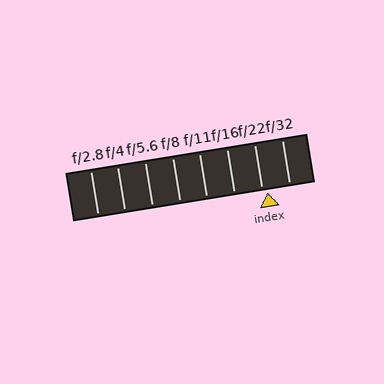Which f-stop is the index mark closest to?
The index mark is closest to f/22.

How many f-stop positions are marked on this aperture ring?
There are 8 f-stop positions marked.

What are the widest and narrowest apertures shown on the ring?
The widest aperture shown is f/2.8 and the narrowest is f/32.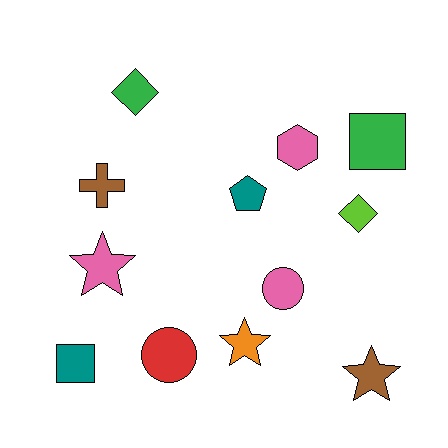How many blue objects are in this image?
There are no blue objects.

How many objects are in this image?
There are 12 objects.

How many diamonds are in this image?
There are 2 diamonds.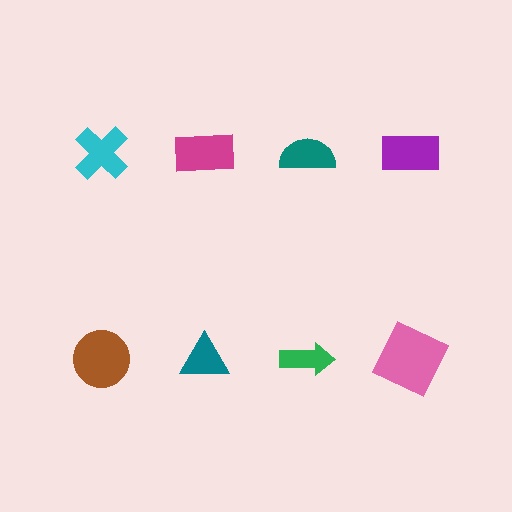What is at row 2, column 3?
A green arrow.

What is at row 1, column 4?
A purple rectangle.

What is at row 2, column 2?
A teal triangle.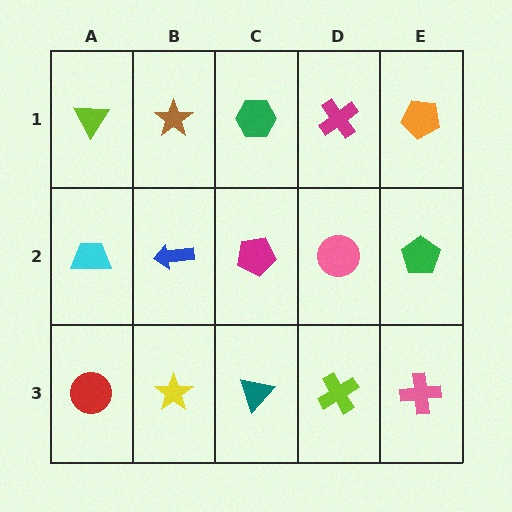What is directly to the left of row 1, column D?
A green hexagon.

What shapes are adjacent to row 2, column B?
A brown star (row 1, column B), a yellow star (row 3, column B), a cyan trapezoid (row 2, column A), a magenta pentagon (row 2, column C).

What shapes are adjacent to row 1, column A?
A cyan trapezoid (row 2, column A), a brown star (row 1, column B).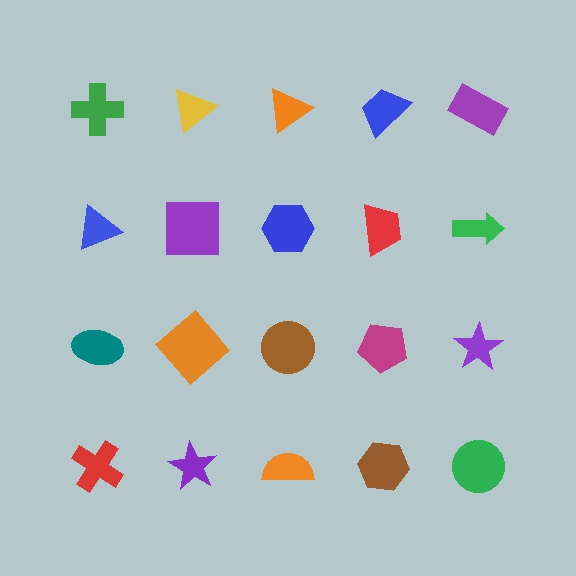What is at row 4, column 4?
A brown hexagon.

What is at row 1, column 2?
A yellow triangle.